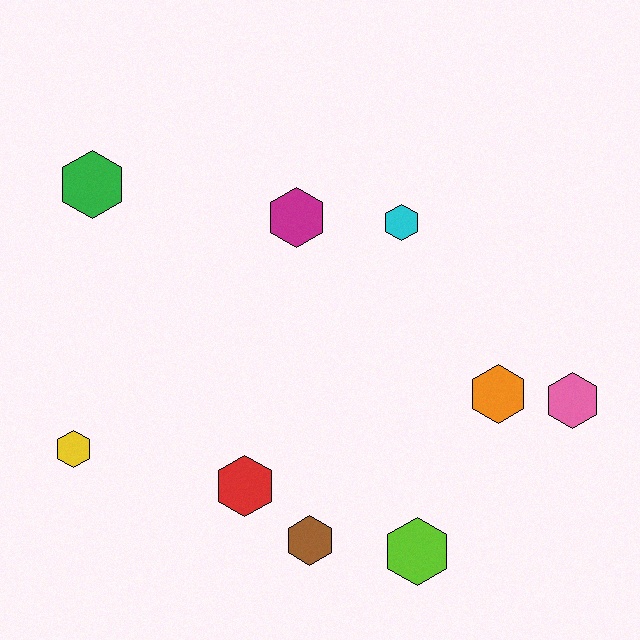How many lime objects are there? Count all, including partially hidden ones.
There is 1 lime object.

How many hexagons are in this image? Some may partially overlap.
There are 9 hexagons.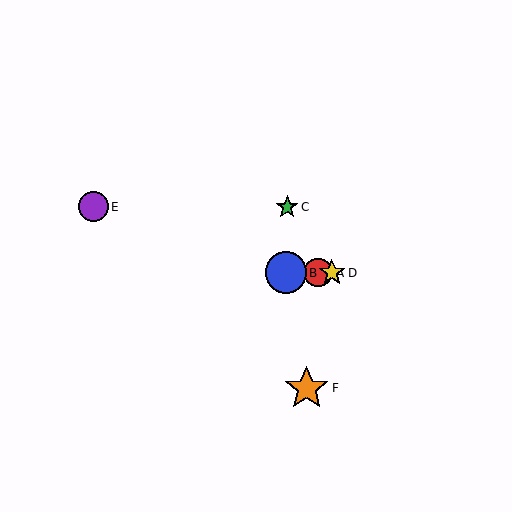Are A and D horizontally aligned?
Yes, both are at y≈273.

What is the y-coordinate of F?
Object F is at y≈388.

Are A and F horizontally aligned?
No, A is at y≈273 and F is at y≈388.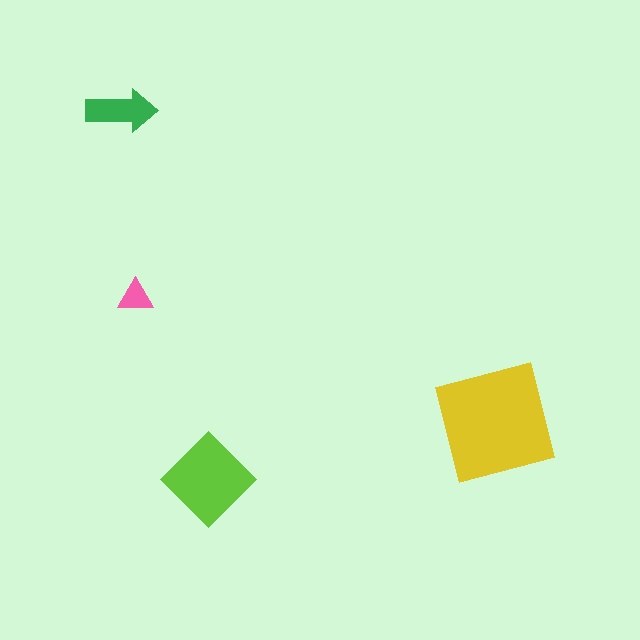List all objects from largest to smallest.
The yellow square, the lime diamond, the green arrow, the pink triangle.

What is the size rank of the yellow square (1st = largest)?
1st.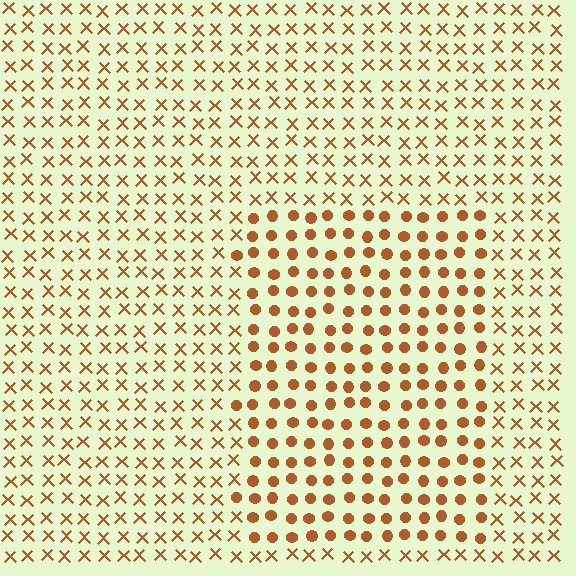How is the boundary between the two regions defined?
The boundary is defined by a change in element shape: circles inside vs. X marks outside. All elements share the same color and spacing.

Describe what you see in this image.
The image is filled with small brown elements arranged in a uniform grid. A rectangle-shaped region contains circles, while the surrounding area contains X marks. The boundary is defined purely by the change in element shape.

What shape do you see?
I see a rectangle.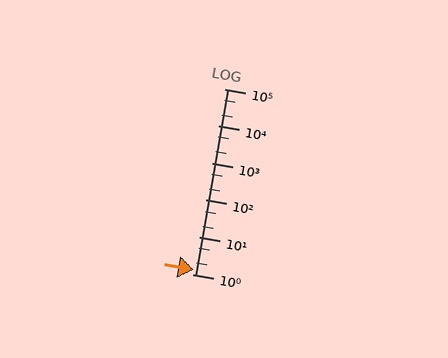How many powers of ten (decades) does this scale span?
The scale spans 5 decades, from 1 to 100000.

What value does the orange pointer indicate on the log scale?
The pointer indicates approximately 1.3.